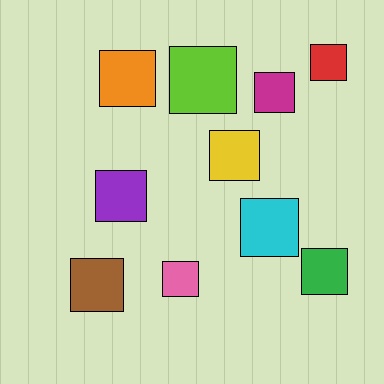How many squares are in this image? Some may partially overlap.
There are 10 squares.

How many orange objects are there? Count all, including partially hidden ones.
There is 1 orange object.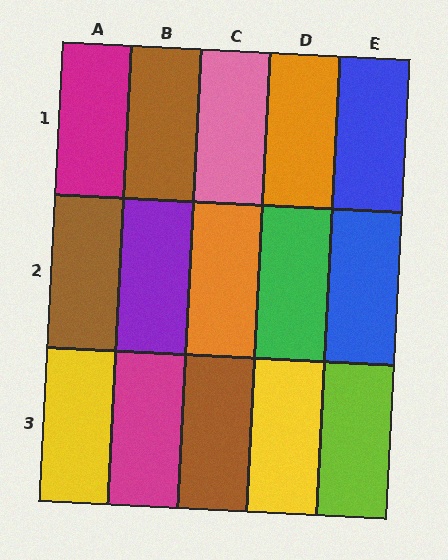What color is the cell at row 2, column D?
Green.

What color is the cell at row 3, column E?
Lime.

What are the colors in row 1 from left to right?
Magenta, brown, pink, orange, blue.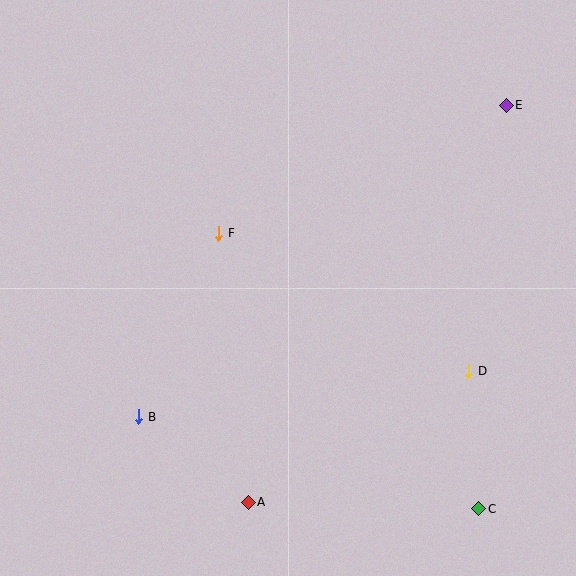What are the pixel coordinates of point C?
Point C is at (479, 509).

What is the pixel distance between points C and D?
The distance between C and D is 138 pixels.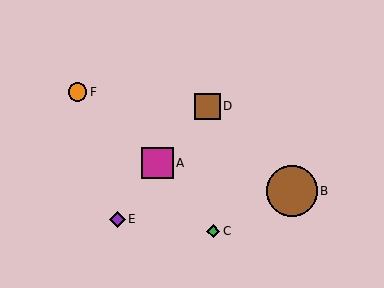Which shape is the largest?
The brown circle (labeled B) is the largest.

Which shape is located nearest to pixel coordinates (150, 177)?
The magenta square (labeled A) at (157, 163) is nearest to that location.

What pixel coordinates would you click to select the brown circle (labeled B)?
Click at (292, 191) to select the brown circle B.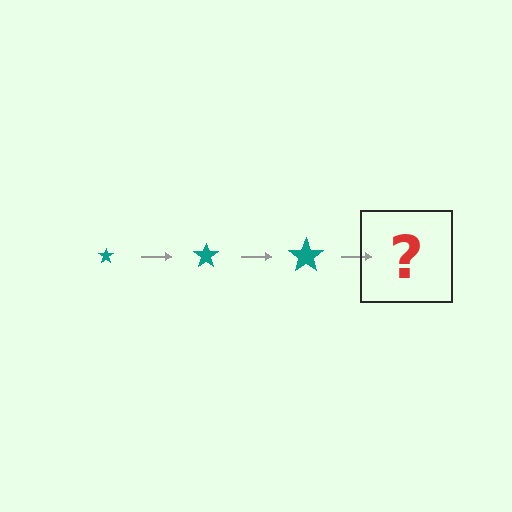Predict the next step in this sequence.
The next step is a teal star, larger than the previous one.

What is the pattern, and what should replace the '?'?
The pattern is that the star gets progressively larger each step. The '?' should be a teal star, larger than the previous one.